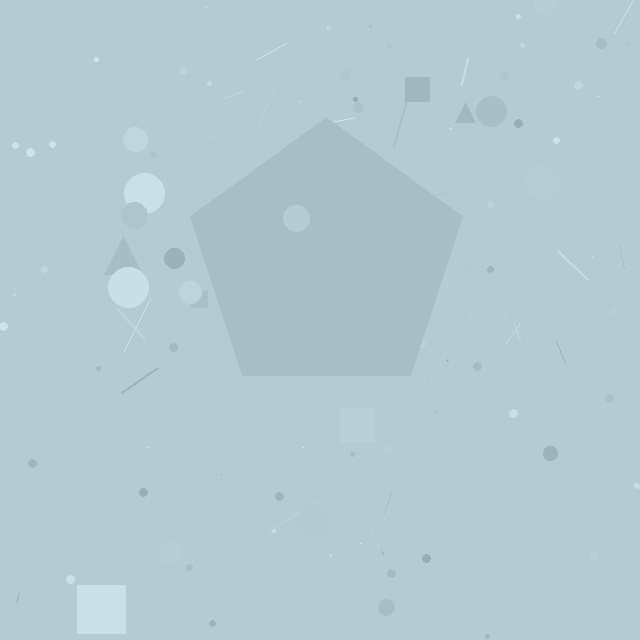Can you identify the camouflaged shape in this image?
The camouflaged shape is a pentagon.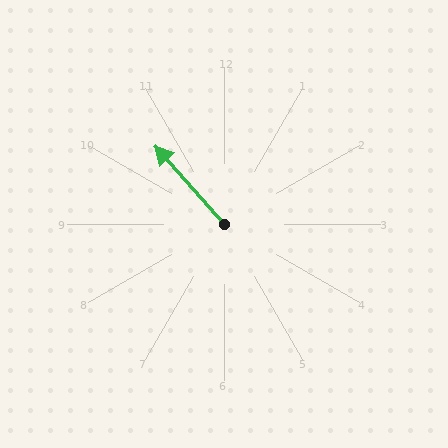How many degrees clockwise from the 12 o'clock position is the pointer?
Approximately 318 degrees.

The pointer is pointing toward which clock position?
Roughly 11 o'clock.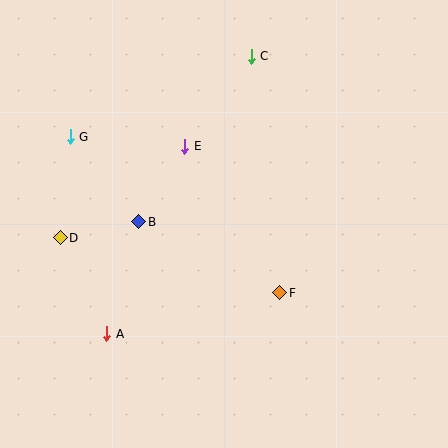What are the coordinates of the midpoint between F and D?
The midpoint between F and D is at (170, 265).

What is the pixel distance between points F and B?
The distance between F and B is 158 pixels.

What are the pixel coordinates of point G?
Point G is at (70, 137).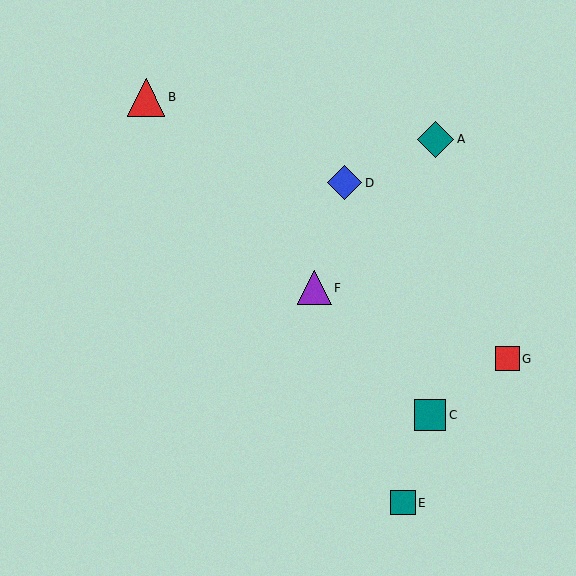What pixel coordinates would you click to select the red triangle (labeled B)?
Click at (146, 97) to select the red triangle B.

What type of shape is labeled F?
Shape F is a purple triangle.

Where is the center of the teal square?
The center of the teal square is at (403, 503).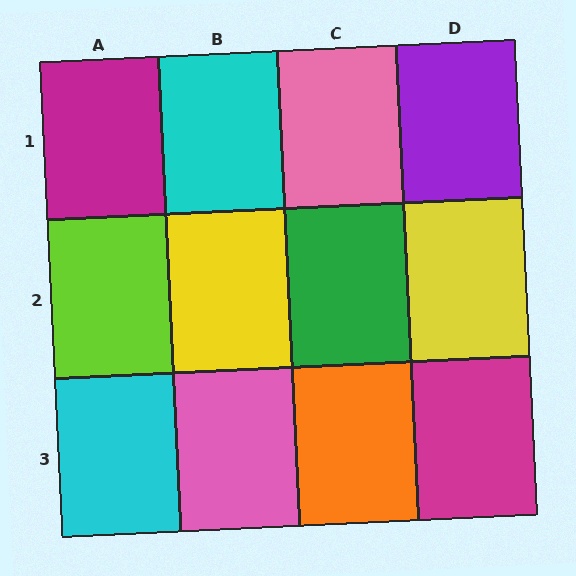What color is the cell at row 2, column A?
Lime.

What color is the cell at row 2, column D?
Yellow.